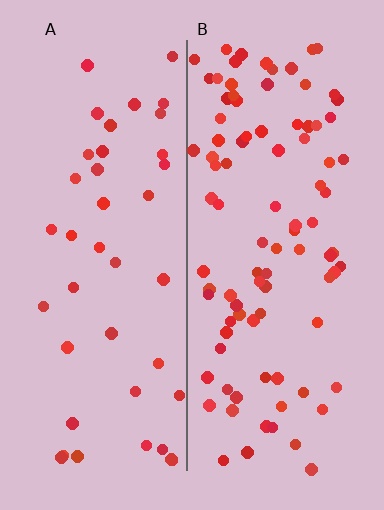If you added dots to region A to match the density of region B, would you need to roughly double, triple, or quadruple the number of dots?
Approximately double.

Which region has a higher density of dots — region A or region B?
B (the right).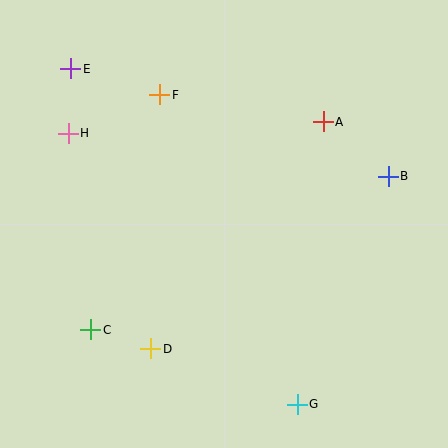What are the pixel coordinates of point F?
Point F is at (160, 95).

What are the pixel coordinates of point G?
Point G is at (297, 404).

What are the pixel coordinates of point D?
Point D is at (151, 349).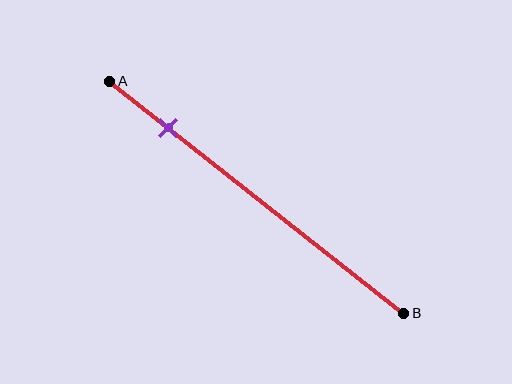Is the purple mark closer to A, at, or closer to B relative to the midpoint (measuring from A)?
The purple mark is closer to point A than the midpoint of segment AB.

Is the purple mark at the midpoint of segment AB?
No, the mark is at about 20% from A, not at the 50% midpoint.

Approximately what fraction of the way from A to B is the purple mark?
The purple mark is approximately 20% of the way from A to B.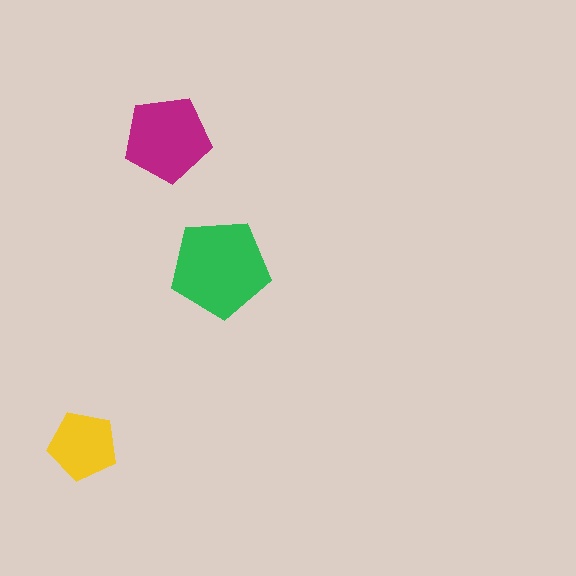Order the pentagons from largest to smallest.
the green one, the magenta one, the yellow one.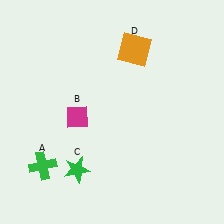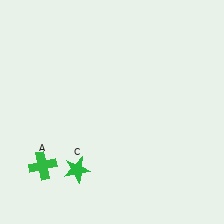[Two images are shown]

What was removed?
The magenta diamond (B), the orange square (D) were removed in Image 2.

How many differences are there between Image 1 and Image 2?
There are 2 differences between the two images.